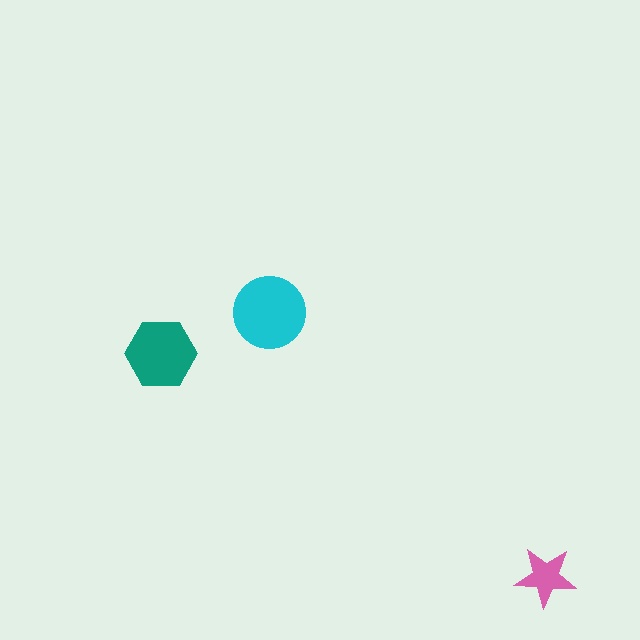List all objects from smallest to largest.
The pink star, the teal hexagon, the cyan circle.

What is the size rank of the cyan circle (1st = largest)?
1st.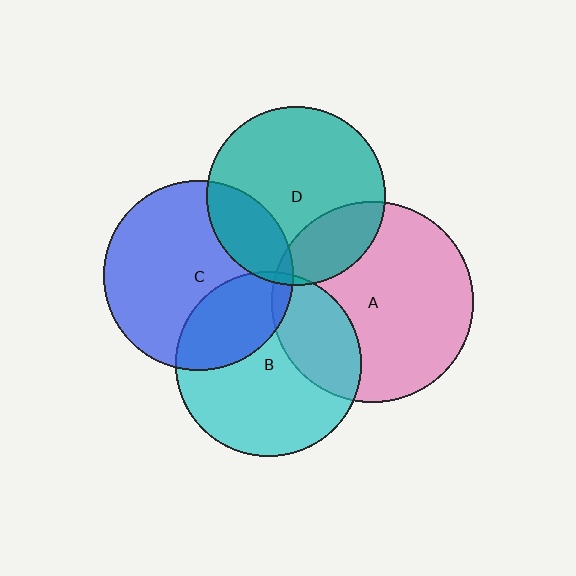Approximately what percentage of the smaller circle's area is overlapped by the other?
Approximately 30%.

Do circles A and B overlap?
Yes.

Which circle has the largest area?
Circle A (pink).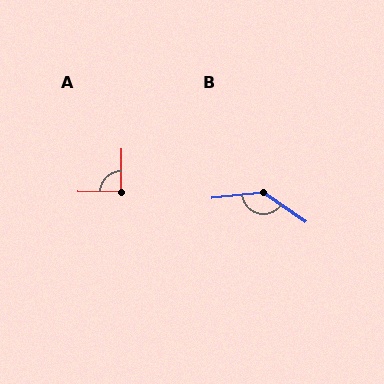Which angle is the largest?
B, at approximately 139 degrees.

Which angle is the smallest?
A, at approximately 90 degrees.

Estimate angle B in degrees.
Approximately 139 degrees.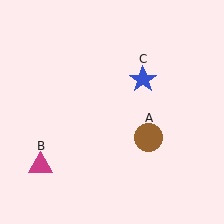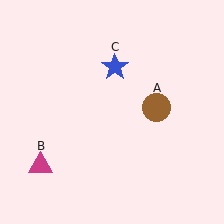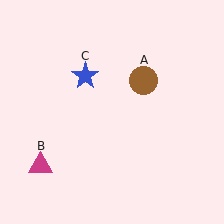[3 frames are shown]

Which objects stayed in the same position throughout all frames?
Magenta triangle (object B) remained stationary.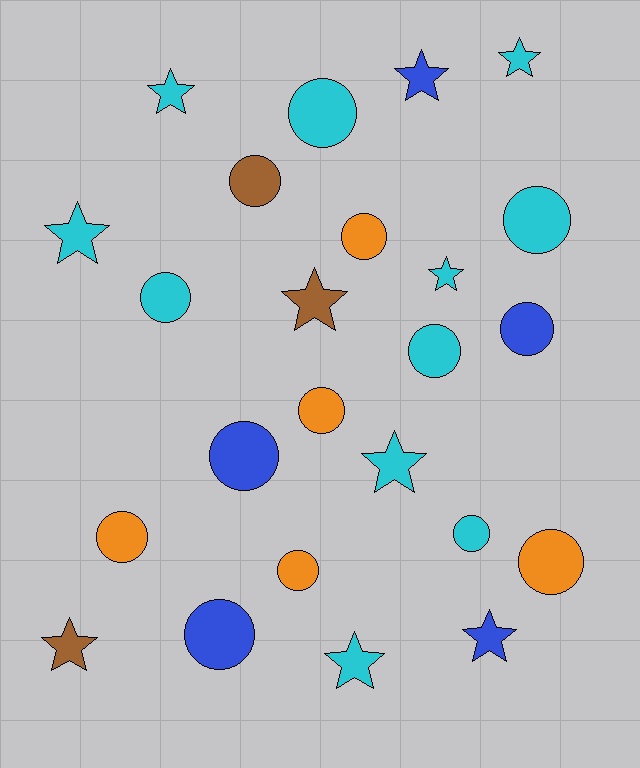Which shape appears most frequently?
Circle, with 14 objects.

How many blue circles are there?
There are 3 blue circles.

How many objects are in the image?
There are 24 objects.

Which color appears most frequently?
Cyan, with 11 objects.